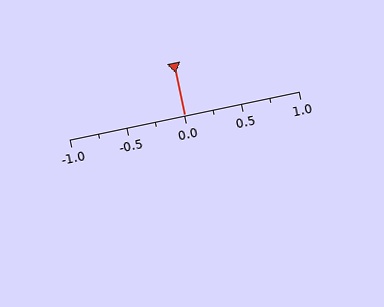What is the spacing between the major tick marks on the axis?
The major ticks are spaced 0.5 apart.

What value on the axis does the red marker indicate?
The marker indicates approximately 0.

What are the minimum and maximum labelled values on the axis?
The axis runs from -1.0 to 1.0.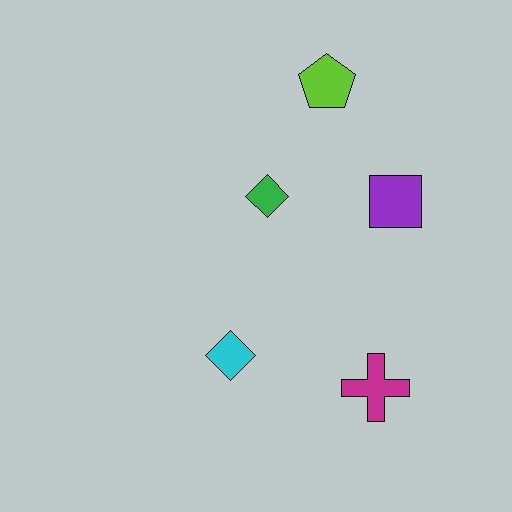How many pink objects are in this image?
There are no pink objects.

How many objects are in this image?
There are 5 objects.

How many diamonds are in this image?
There are 2 diamonds.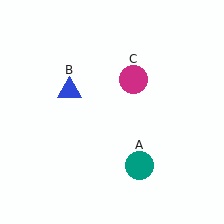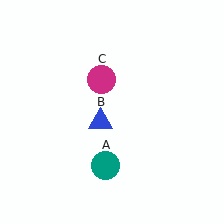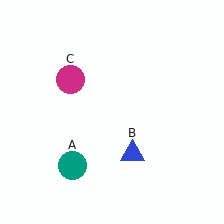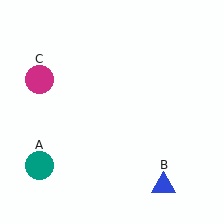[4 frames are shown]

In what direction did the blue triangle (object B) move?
The blue triangle (object B) moved down and to the right.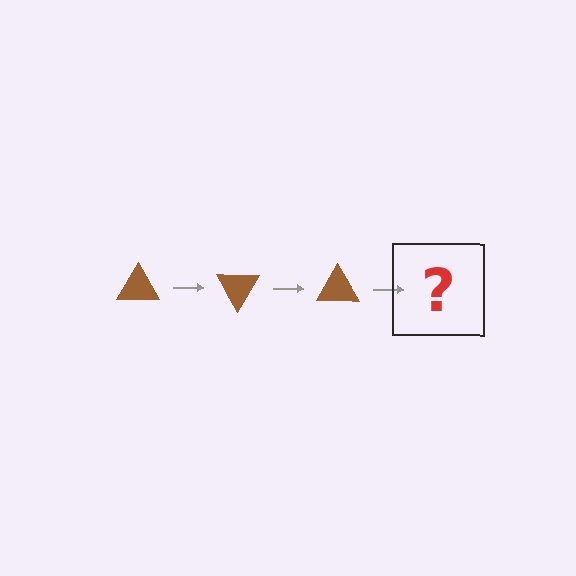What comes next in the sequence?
The next element should be a brown triangle rotated 180 degrees.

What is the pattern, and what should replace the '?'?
The pattern is that the triangle rotates 60 degrees each step. The '?' should be a brown triangle rotated 180 degrees.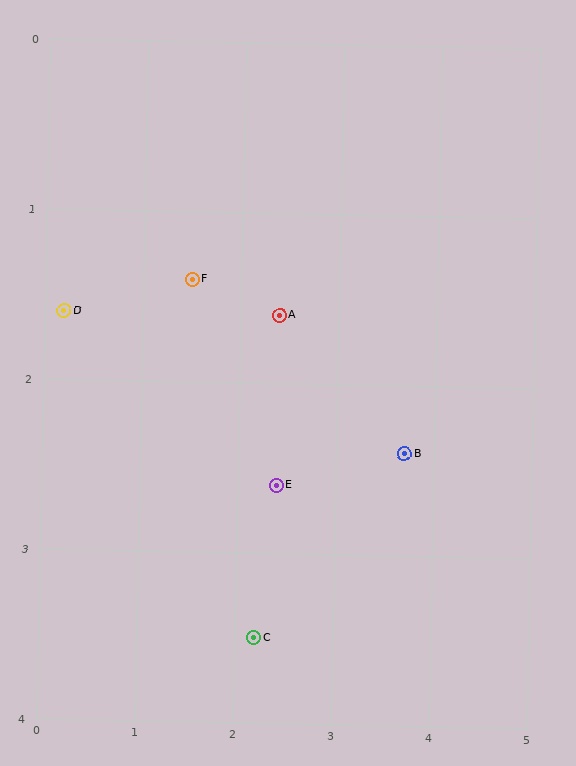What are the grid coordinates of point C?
Point C is at approximately (2.2, 3.5).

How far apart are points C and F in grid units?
Points C and F are about 2.2 grid units apart.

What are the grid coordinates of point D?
Point D is at approximately (0.2, 1.6).